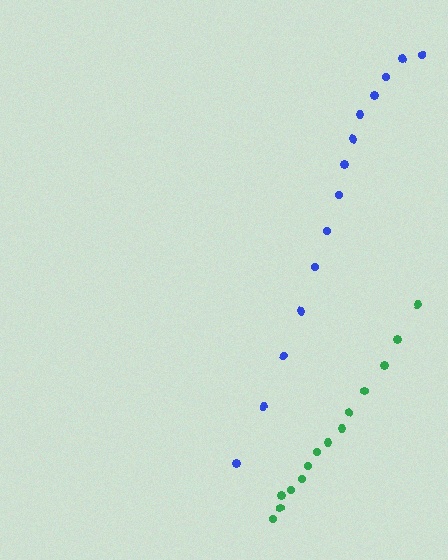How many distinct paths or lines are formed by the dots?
There are 2 distinct paths.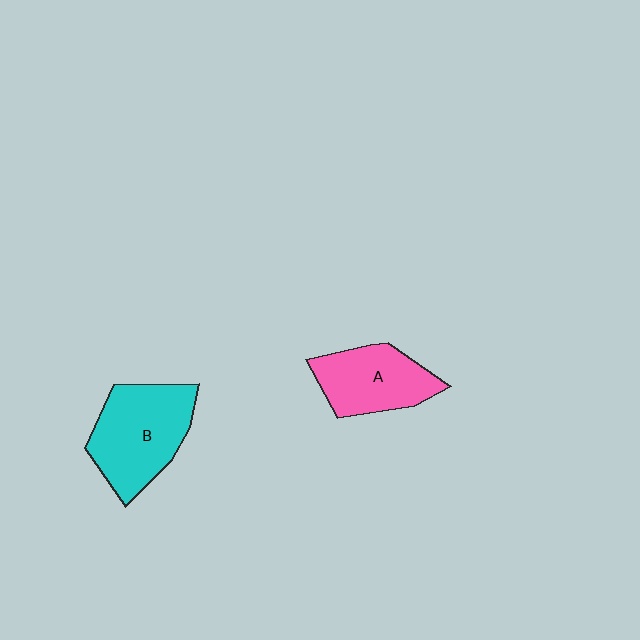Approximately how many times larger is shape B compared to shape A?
Approximately 1.3 times.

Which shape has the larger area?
Shape B (cyan).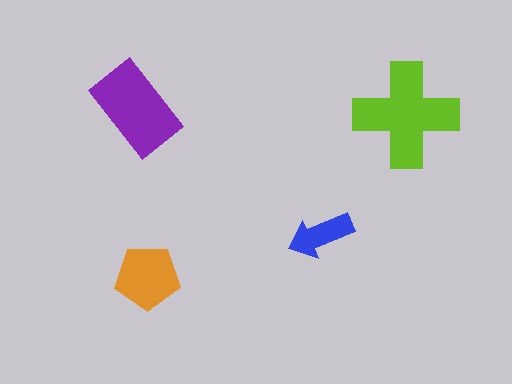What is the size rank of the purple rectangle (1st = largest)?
2nd.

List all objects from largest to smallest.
The lime cross, the purple rectangle, the orange pentagon, the blue arrow.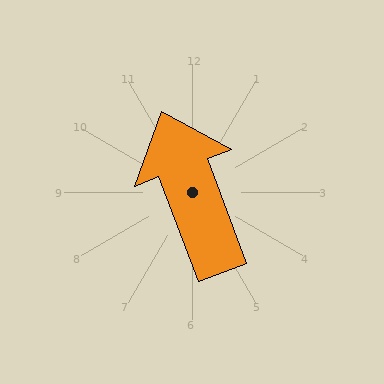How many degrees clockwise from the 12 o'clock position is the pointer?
Approximately 339 degrees.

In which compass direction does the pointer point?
North.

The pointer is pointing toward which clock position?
Roughly 11 o'clock.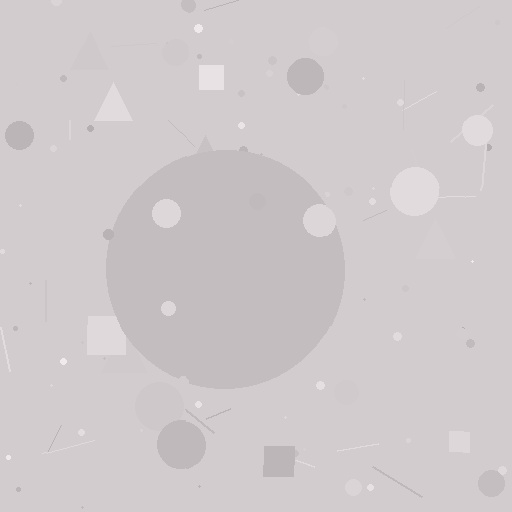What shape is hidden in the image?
A circle is hidden in the image.